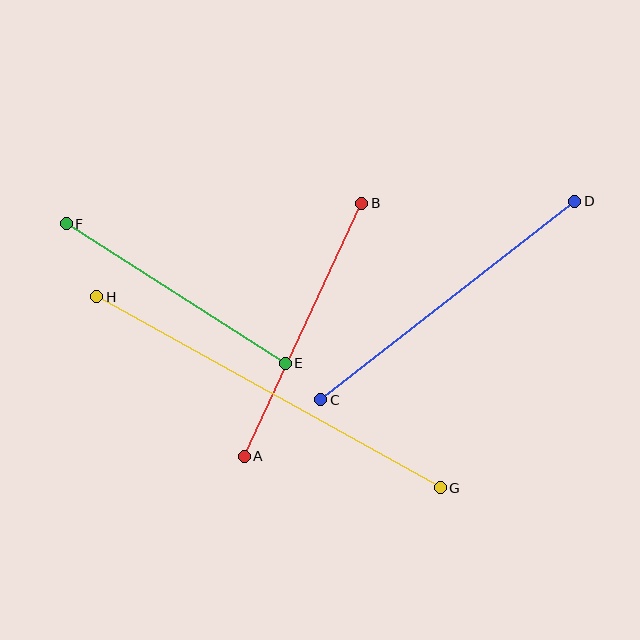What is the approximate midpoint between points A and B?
The midpoint is at approximately (303, 330) pixels.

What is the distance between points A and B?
The distance is approximately 279 pixels.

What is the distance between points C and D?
The distance is approximately 323 pixels.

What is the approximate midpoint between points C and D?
The midpoint is at approximately (448, 301) pixels.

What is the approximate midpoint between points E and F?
The midpoint is at approximately (176, 294) pixels.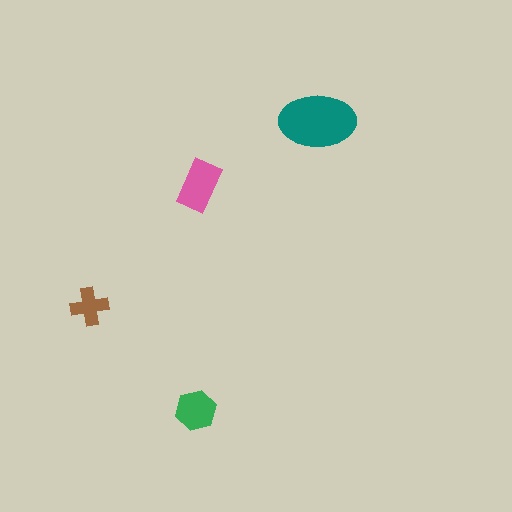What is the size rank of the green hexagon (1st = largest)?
3rd.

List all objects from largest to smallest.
The teal ellipse, the pink rectangle, the green hexagon, the brown cross.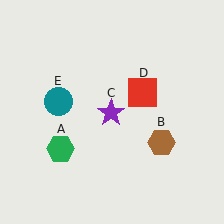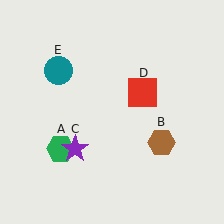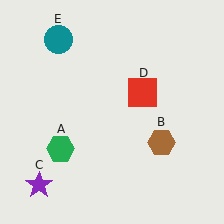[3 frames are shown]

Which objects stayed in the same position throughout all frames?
Green hexagon (object A) and brown hexagon (object B) and red square (object D) remained stationary.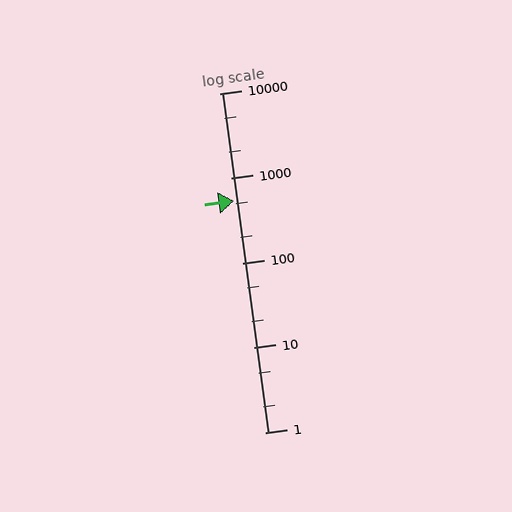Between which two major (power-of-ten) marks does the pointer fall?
The pointer is between 100 and 1000.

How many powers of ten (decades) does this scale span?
The scale spans 4 decades, from 1 to 10000.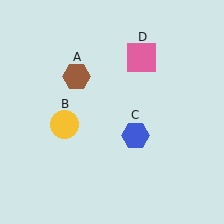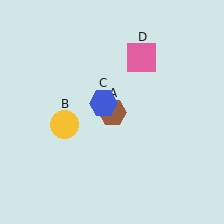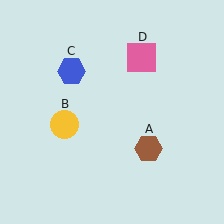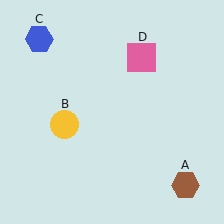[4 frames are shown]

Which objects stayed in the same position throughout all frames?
Yellow circle (object B) and pink square (object D) remained stationary.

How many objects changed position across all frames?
2 objects changed position: brown hexagon (object A), blue hexagon (object C).